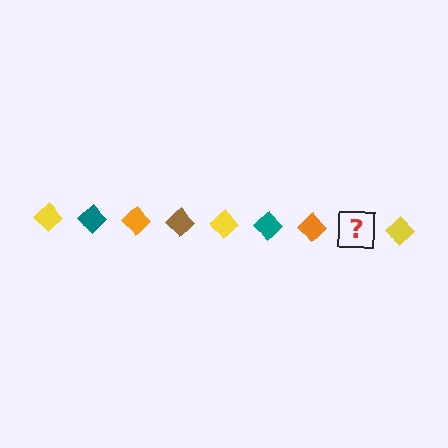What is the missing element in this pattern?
The missing element is a brown diamond.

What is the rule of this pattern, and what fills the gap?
The rule is that the pattern cycles through yellow, teal, orange, brown diamonds. The gap should be filled with a brown diamond.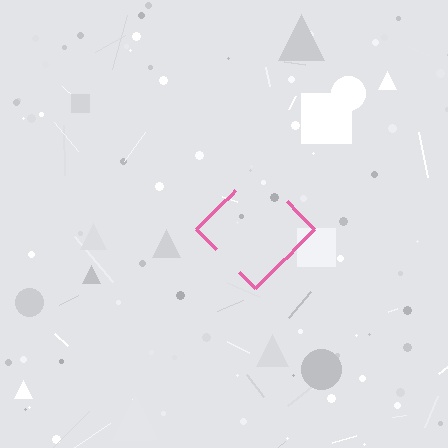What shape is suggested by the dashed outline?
The dashed outline suggests a diamond.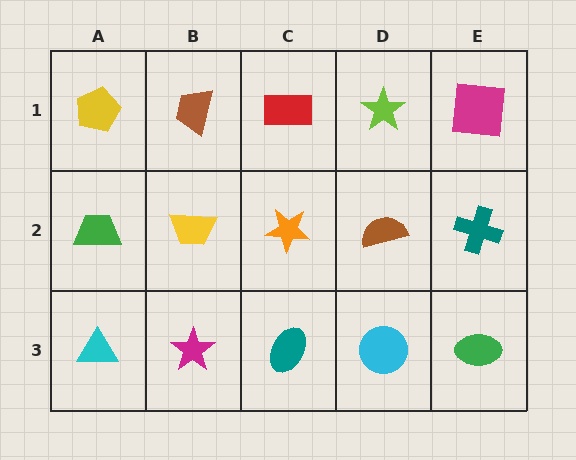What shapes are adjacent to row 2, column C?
A red rectangle (row 1, column C), a teal ellipse (row 3, column C), a yellow trapezoid (row 2, column B), a brown semicircle (row 2, column D).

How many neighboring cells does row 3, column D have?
3.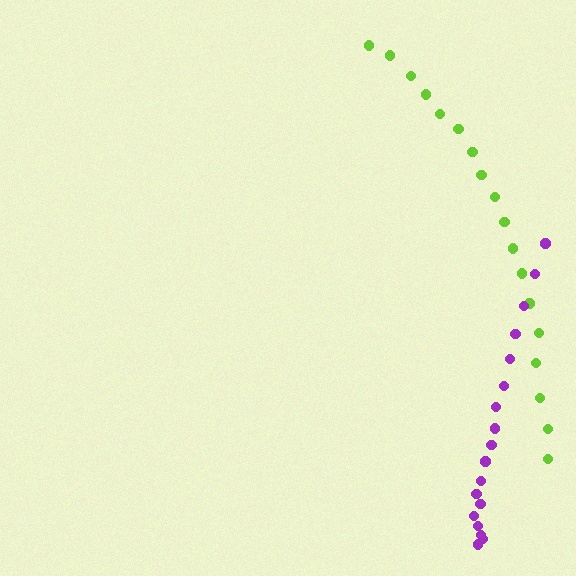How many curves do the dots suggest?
There are 2 distinct paths.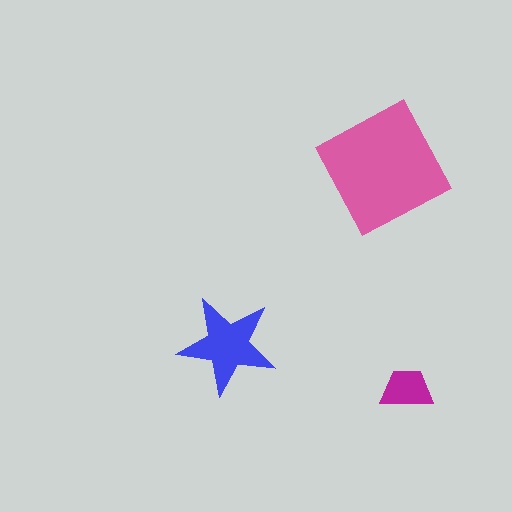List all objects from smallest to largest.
The magenta trapezoid, the blue star, the pink square.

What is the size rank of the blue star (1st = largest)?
2nd.